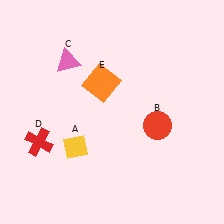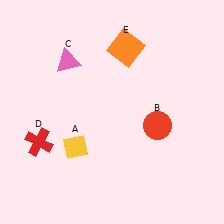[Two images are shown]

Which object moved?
The orange square (E) moved up.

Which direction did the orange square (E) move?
The orange square (E) moved up.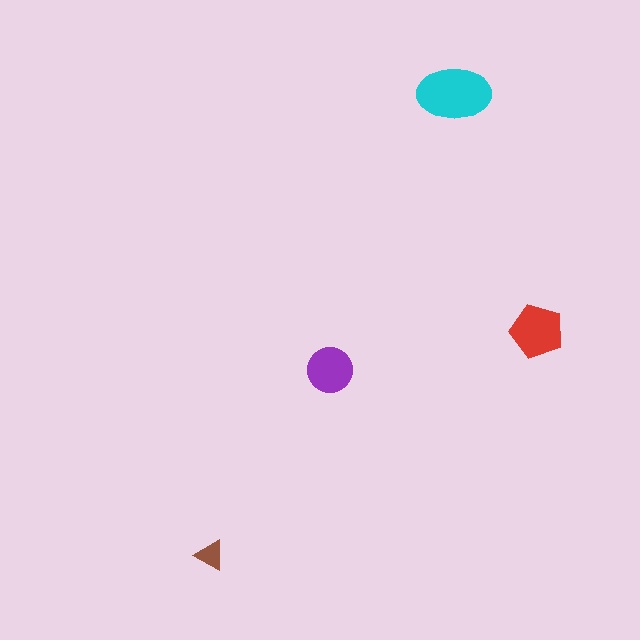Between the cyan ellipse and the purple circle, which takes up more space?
The cyan ellipse.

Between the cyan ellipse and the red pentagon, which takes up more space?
The cyan ellipse.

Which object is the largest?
The cyan ellipse.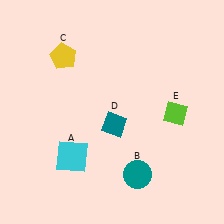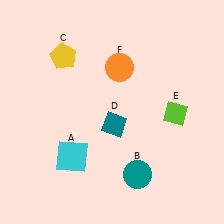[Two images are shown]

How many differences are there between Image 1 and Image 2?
There is 1 difference between the two images.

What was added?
An orange circle (F) was added in Image 2.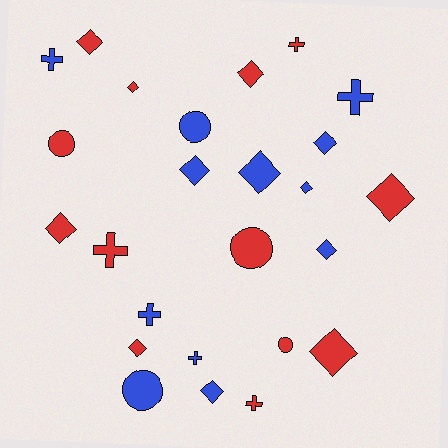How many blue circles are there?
There are 2 blue circles.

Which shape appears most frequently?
Diamond, with 13 objects.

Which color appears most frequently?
Red, with 13 objects.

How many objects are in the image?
There are 25 objects.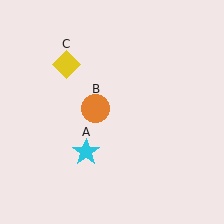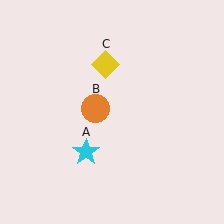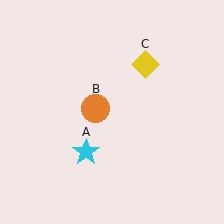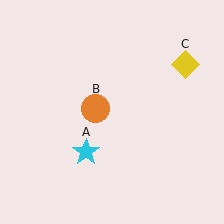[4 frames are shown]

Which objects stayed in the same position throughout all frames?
Cyan star (object A) and orange circle (object B) remained stationary.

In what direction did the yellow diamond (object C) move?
The yellow diamond (object C) moved right.